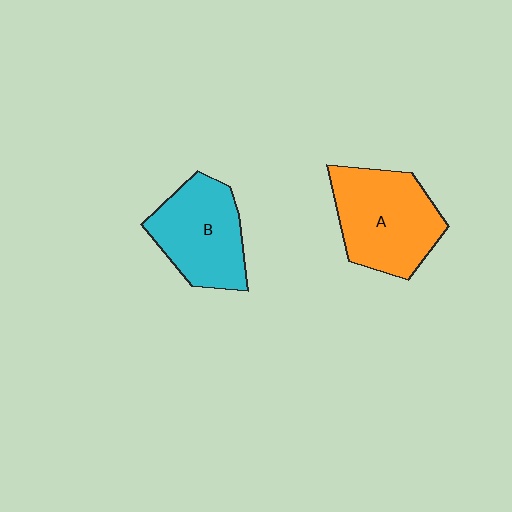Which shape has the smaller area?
Shape B (cyan).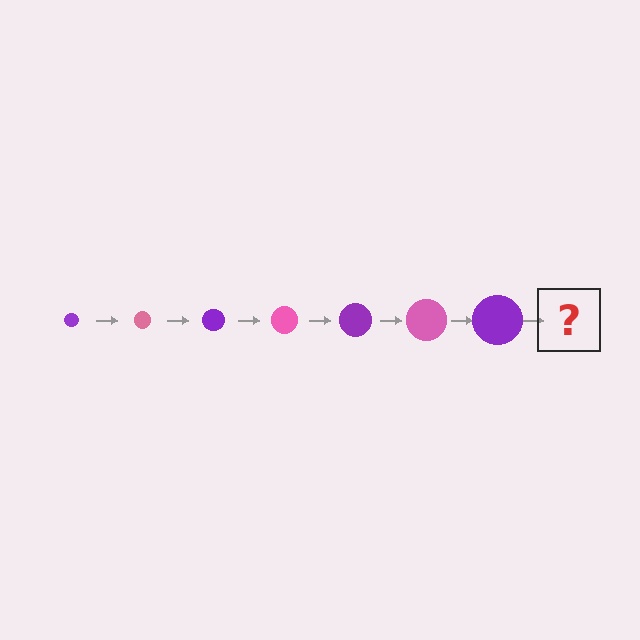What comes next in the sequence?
The next element should be a pink circle, larger than the previous one.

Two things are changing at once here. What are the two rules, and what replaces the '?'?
The two rules are that the circle grows larger each step and the color cycles through purple and pink. The '?' should be a pink circle, larger than the previous one.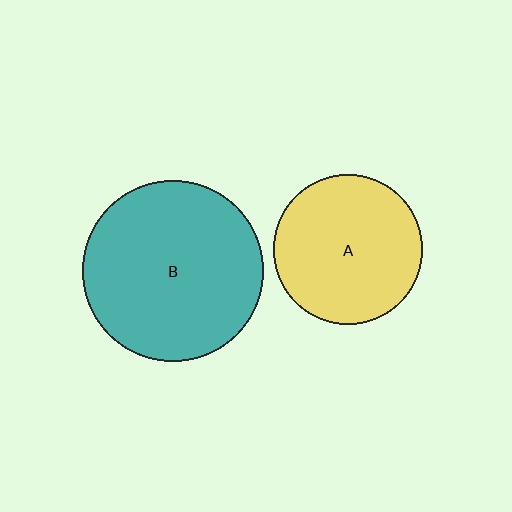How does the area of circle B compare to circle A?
Approximately 1.5 times.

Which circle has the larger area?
Circle B (teal).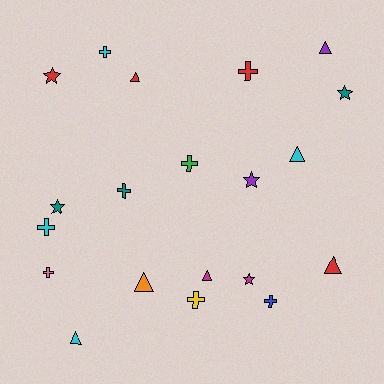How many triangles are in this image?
There are 7 triangles.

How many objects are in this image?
There are 20 objects.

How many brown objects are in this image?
There are no brown objects.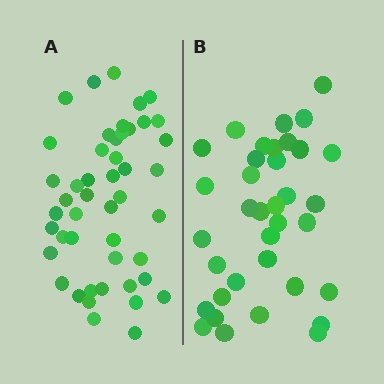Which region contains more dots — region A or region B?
Region A (the left region) has more dots.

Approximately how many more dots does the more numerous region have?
Region A has roughly 12 or so more dots than region B.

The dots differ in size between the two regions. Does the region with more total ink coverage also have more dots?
No. Region B has more total ink coverage because its dots are larger, but region A actually contains more individual dots. Total area can be misleading — the number of items is what matters here.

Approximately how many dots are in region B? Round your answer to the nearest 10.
About 40 dots. (The exact count is 36, which rounds to 40.)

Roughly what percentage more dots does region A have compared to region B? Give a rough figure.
About 30% more.